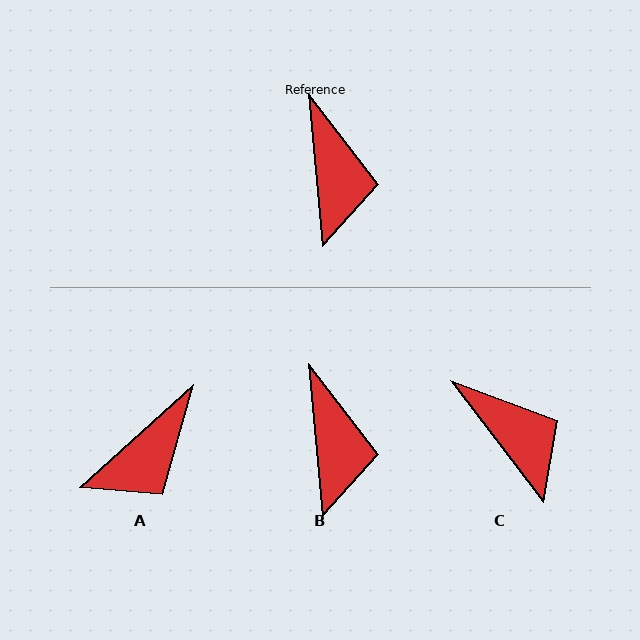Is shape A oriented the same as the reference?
No, it is off by about 53 degrees.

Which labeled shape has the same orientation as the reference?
B.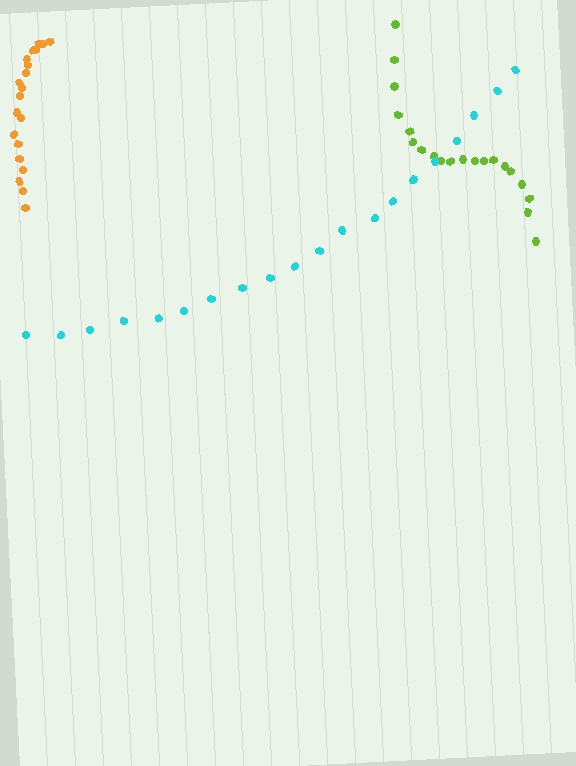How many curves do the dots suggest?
There are 3 distinct paths.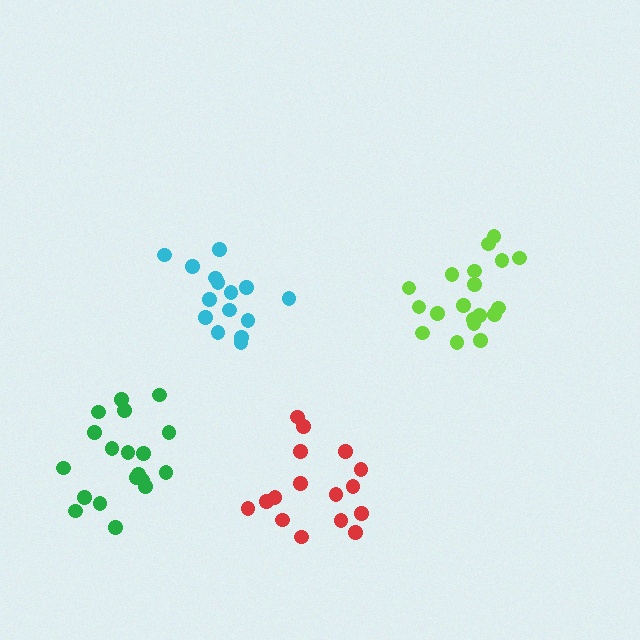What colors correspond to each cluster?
The clusters are colored: cyan, lime, red, green.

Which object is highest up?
The lime cluster is topmost.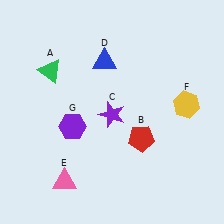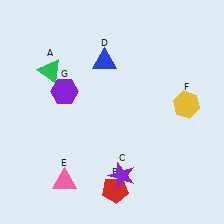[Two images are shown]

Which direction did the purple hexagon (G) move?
The purple hexagon (G) moved up.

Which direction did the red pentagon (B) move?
The red pentagon (B) moved down.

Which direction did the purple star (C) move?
The purple star (C) moved down.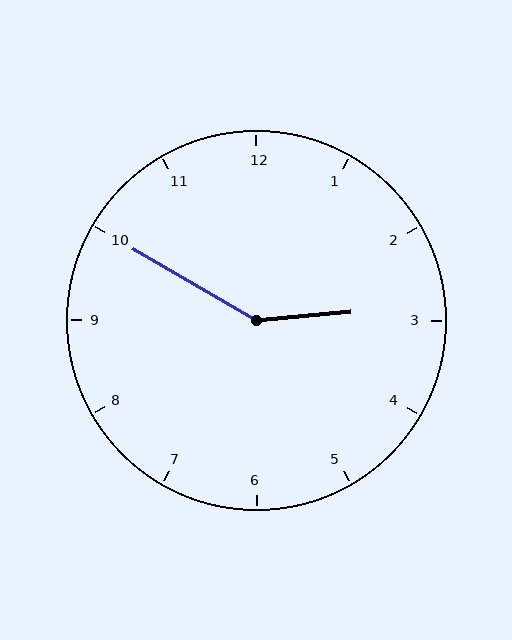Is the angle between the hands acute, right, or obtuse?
It is obtuse.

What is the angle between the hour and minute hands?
Approximately 145 degrees.